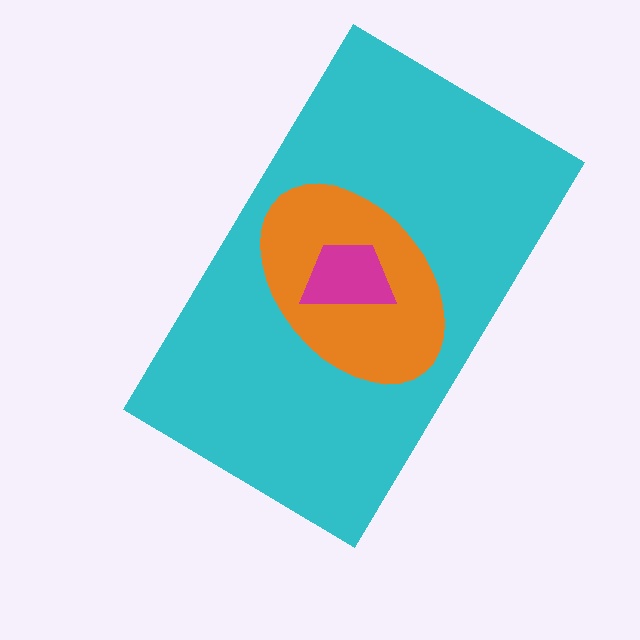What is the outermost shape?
The cyan rectangle.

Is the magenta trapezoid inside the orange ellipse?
Yes.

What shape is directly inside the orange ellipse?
The magenta trapezoid.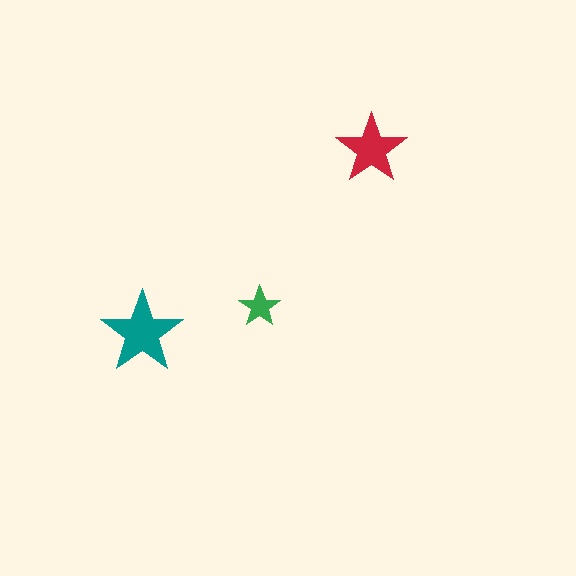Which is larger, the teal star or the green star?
The teal one.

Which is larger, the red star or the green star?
The red one.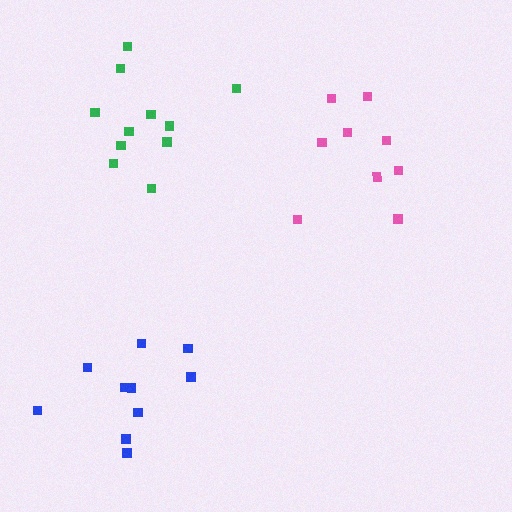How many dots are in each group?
Group 1: 10 dots, Group 2: 12 dots, Group 3: 9 dots (31 total).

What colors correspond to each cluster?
The clusters are colored: blue, green, pink.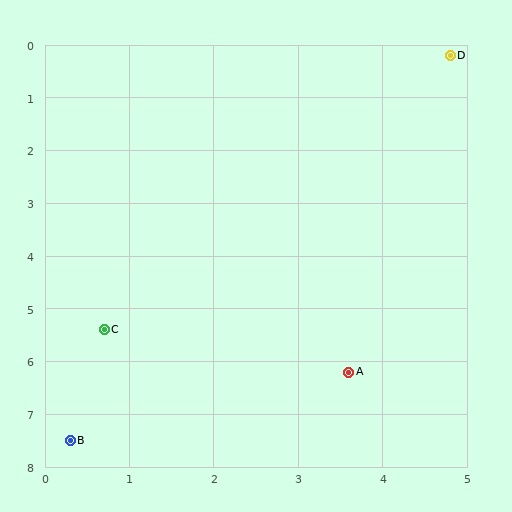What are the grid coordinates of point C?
Point C is at approximately (0.7, 5.4).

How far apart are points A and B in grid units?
Points A and B are about 3.5 grid units apart.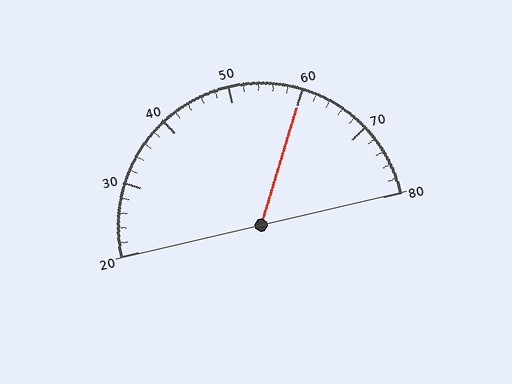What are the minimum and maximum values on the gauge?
The gauge ranges from 20 to 80.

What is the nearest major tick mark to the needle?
The nearest major tick mark is 60.